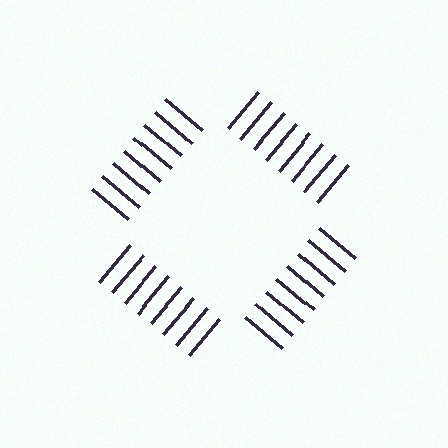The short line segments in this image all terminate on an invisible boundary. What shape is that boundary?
An illusory square — the line segments terminate on its edges but no continuous stroke is drawn.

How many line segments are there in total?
32 — 8 along each of the 4 edges.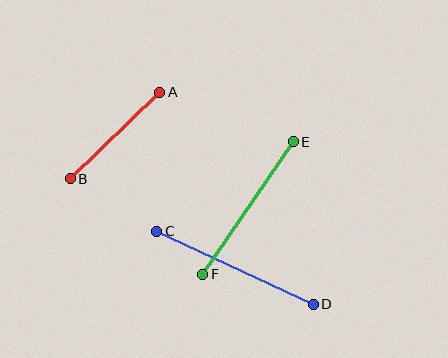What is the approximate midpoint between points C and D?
The midpoint is at approximately (235, 268) pixels.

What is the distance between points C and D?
The distance is approximately 173 pixels.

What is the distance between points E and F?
The distance is approximately 160 pixels.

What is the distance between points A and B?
The distance is approximately 124 pixels.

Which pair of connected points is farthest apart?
Points C and D are farthest apart.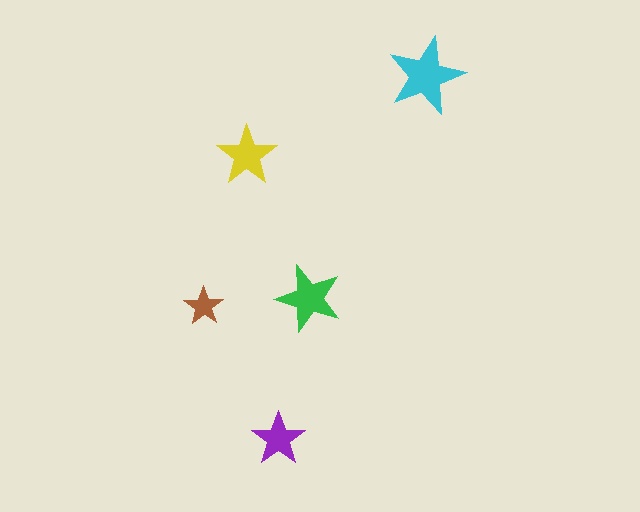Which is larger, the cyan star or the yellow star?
The cyan one.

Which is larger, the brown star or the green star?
The green one.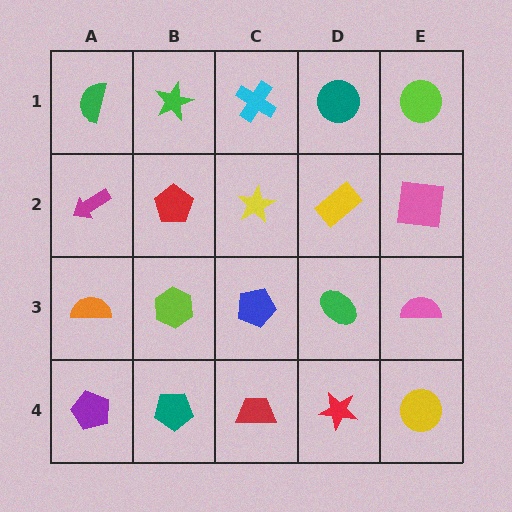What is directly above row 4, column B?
A lime hexagon.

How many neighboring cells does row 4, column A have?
2.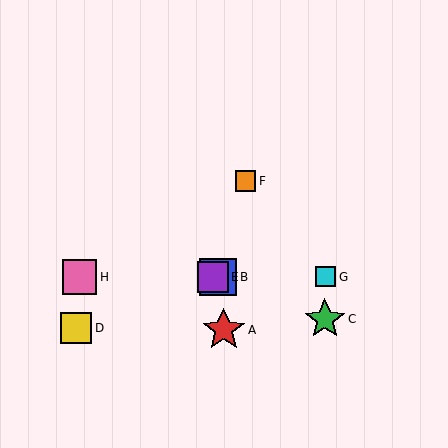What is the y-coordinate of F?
Object F is at y≈181.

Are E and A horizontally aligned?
No, E is at y≈277 and A is at y≈330.